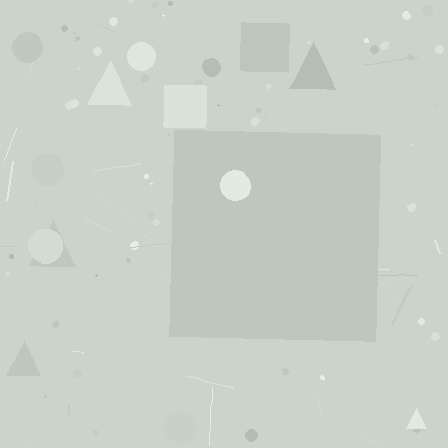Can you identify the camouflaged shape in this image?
The camouflaged shape is a square.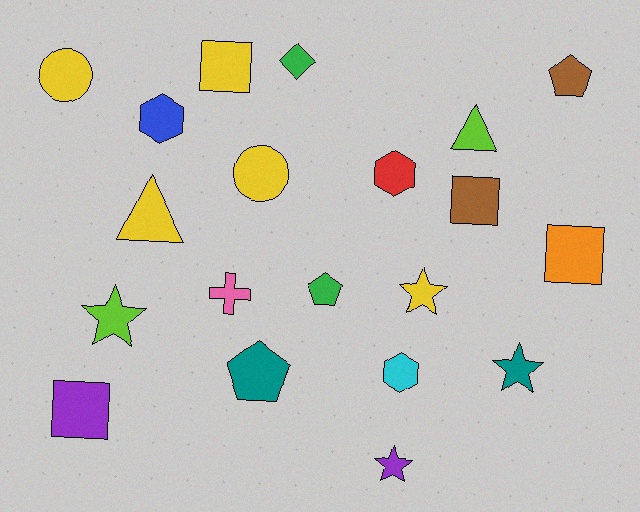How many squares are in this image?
There are 4 squares.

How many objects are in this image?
There are 20 objects.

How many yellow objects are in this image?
There are 5 yellow objects.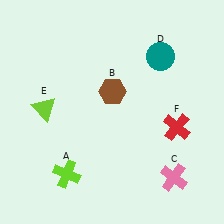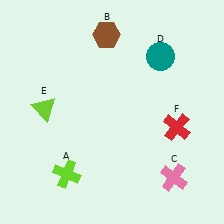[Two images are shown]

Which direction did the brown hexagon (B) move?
The brown hexagon (B) moved up.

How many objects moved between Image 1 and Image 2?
1 object moved between the two images.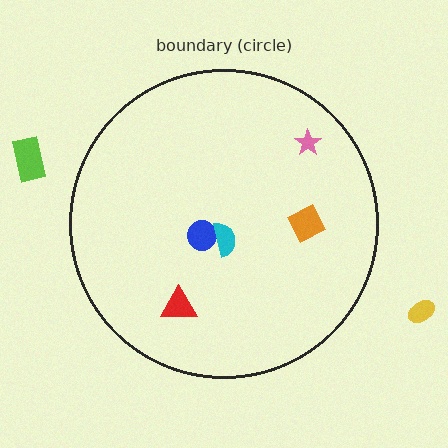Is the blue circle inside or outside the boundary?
Inside.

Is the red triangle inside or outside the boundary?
Inside.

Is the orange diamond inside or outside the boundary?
Inside.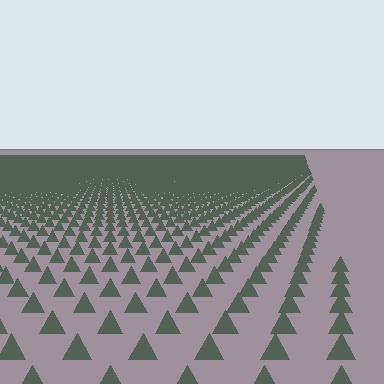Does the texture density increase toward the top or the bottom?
Density increases toward the top.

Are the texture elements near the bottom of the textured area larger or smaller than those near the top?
Larger. Near the bottom, elements are closer to the viewer and appear at a bigger on-screen size.